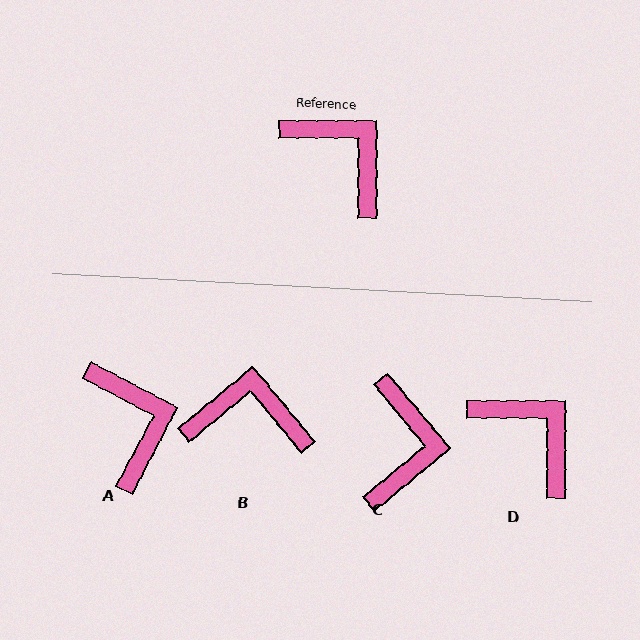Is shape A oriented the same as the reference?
No, it is off by about 28 degrees.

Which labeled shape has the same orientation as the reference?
D.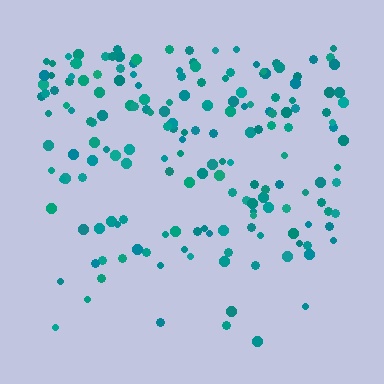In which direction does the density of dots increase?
From bottom to top, with the top side densest.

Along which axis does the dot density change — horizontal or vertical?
Vertical.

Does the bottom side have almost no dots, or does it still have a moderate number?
Still a moderate number, just noticeably fewer than the top.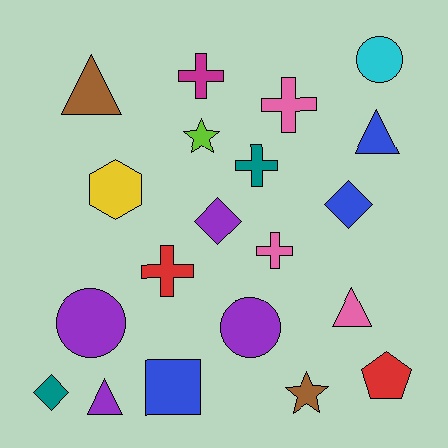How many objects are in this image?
There are 20 objects.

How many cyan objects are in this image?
There is 1 cyan object.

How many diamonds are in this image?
There are 3 diamonds.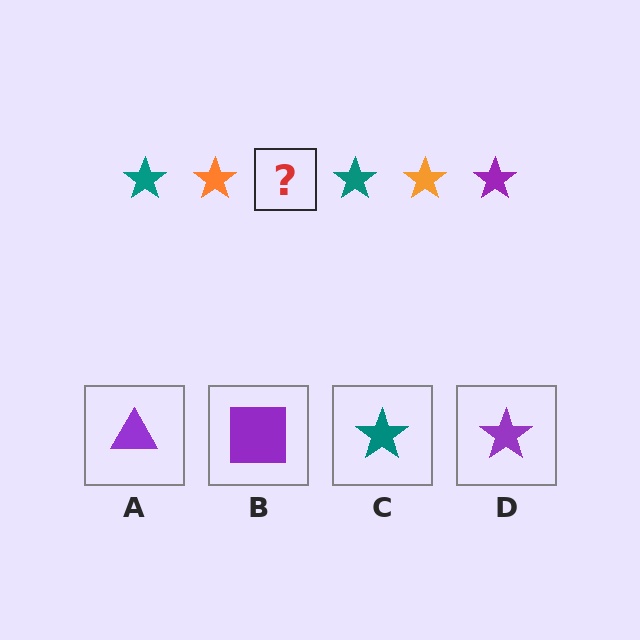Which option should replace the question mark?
Option D.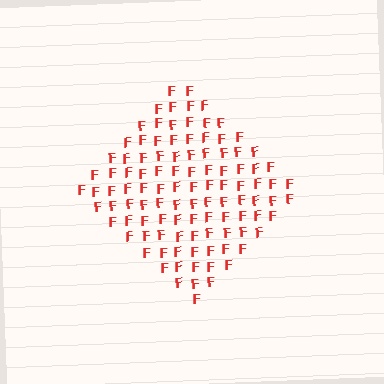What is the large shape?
The large shape is a diamond.